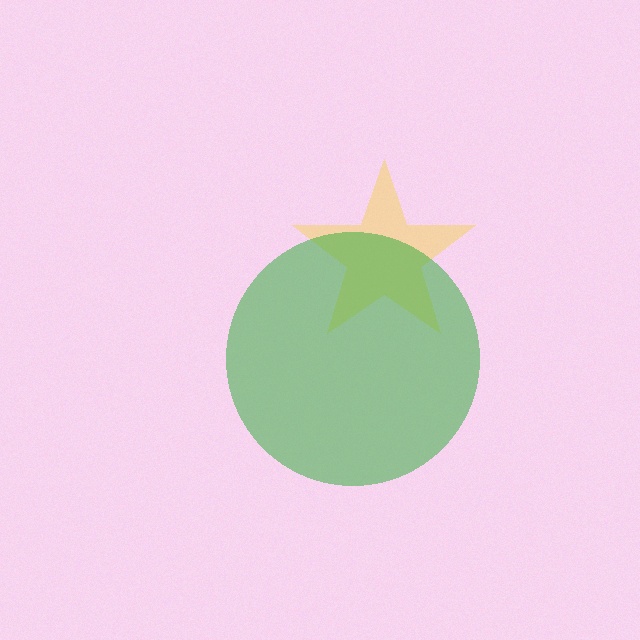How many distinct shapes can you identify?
There are 2 distinct shapes: a yellow star, a green circle.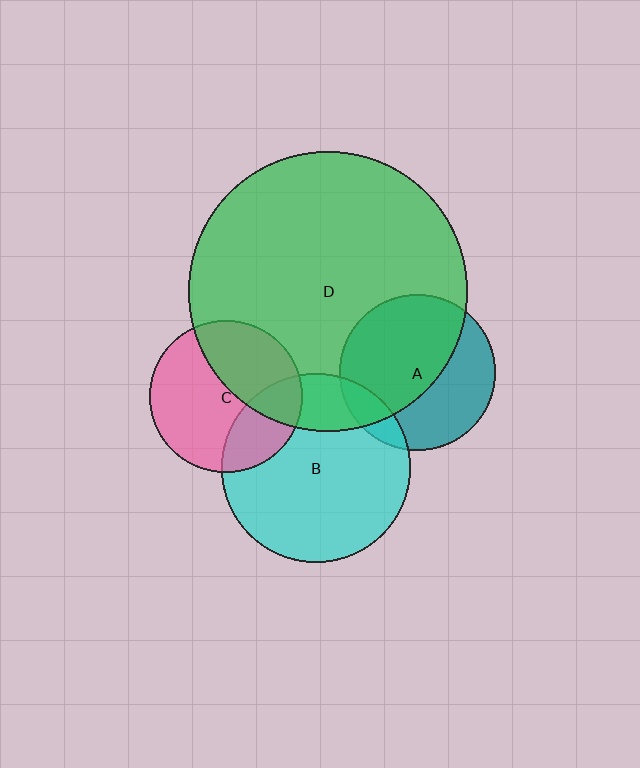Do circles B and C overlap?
Yes.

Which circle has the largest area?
Circle D (green).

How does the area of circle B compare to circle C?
Approximately 1.5 times.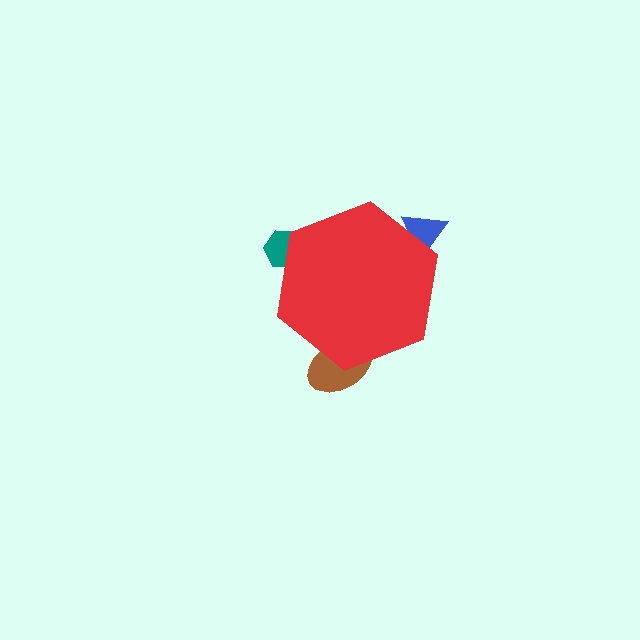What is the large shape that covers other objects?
A red hexagon.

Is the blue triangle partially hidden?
Yes, the blue triangle is partially hidden behind the red hexagon.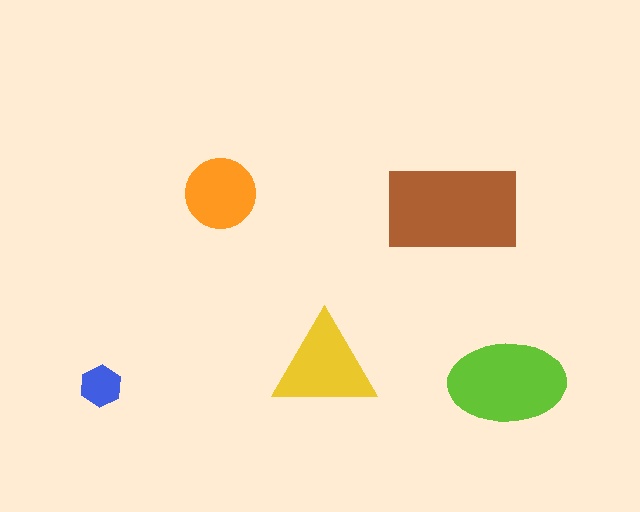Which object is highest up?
The orange circle is topmost.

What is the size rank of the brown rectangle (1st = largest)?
1st.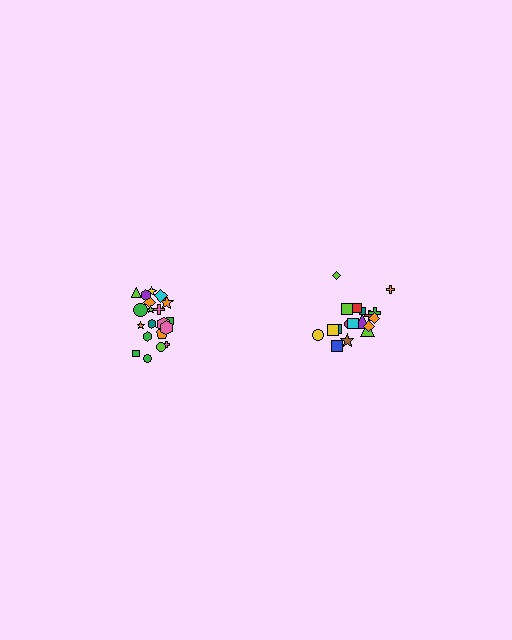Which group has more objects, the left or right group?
The left group.